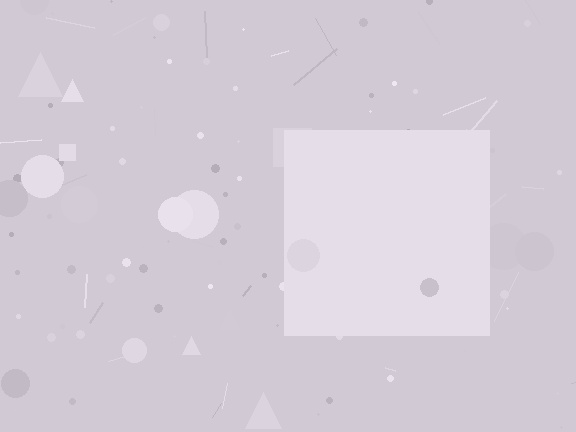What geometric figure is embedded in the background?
A square is embedded in the background.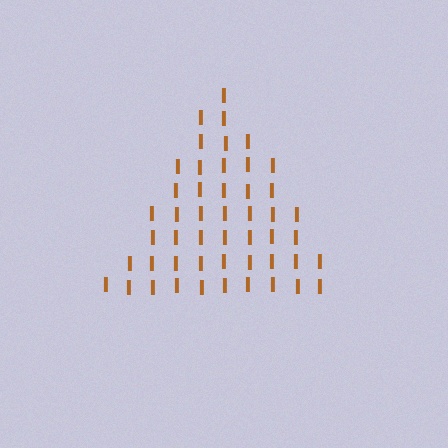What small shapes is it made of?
It is made of small letter I's.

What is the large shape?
The large shape is a triangle.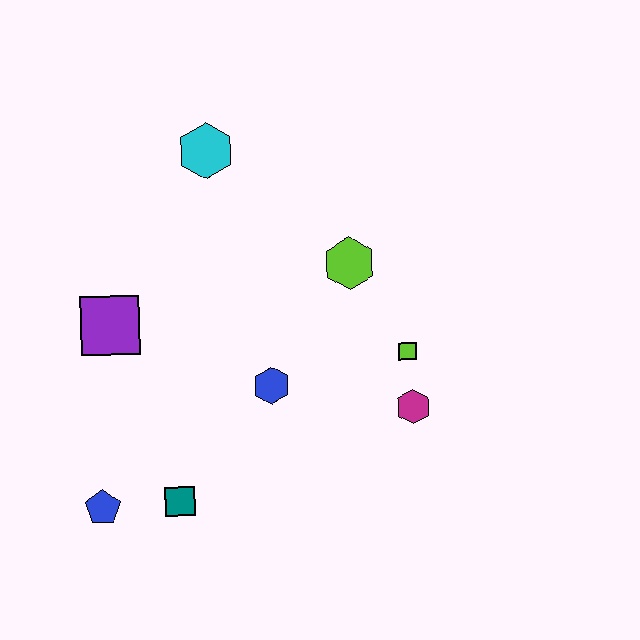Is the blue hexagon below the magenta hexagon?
No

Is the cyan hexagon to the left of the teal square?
No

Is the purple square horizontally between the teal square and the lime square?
No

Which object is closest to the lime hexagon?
The lime square is closest to the lime hexagon.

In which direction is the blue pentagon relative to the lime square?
The blue pentagon is to the left of the lime square.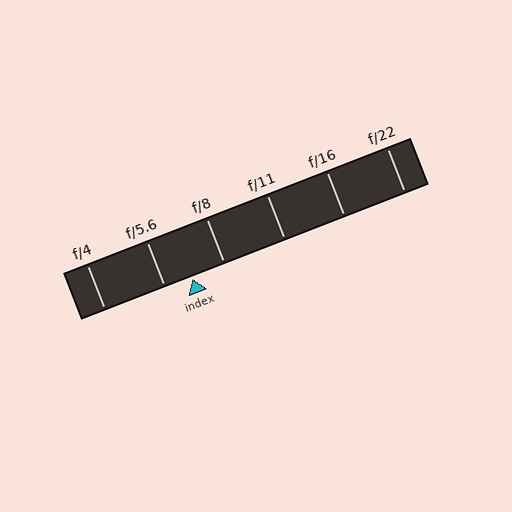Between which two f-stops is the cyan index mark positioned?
The index mark is between f/5.6 and f/8.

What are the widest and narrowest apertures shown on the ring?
The widest aperture shown is f/4 and the narrowest is f/22.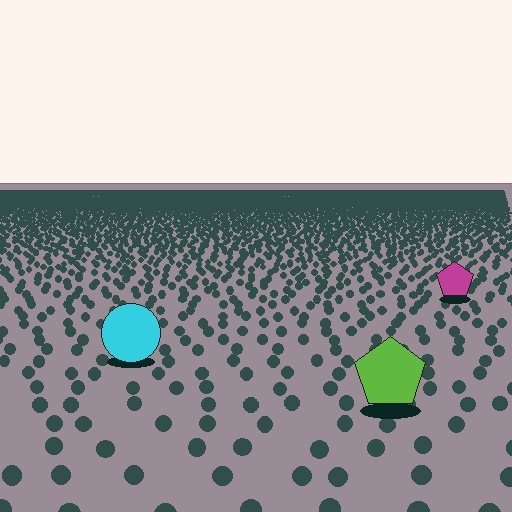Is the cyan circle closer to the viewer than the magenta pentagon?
Yes. The cyan circle is closer — you can tell from the texture gradient: the ground texture is coarser near it.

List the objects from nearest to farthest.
From nearest to farthest: the lime pentagon, the cyan circle, the magenta pentagon.